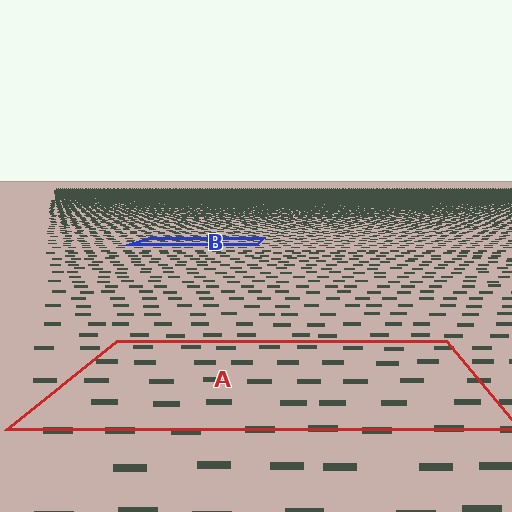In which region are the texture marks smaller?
The texture marks are smaller in region B, because it is farther away.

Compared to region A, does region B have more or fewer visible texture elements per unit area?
Region B has more texture elements per unit area — they are packed more densely because it is farther away.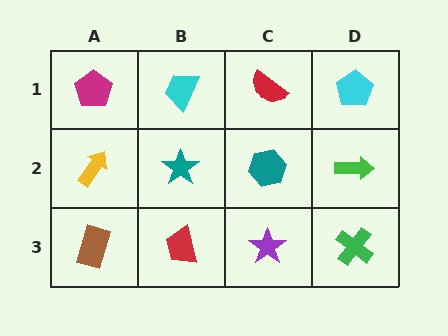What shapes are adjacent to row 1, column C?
A teal hexagon (row 2, column C), a cyan trapezoid (row 1, column B), a cyan pentagon (row 1, column D).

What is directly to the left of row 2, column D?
A teal hexagon.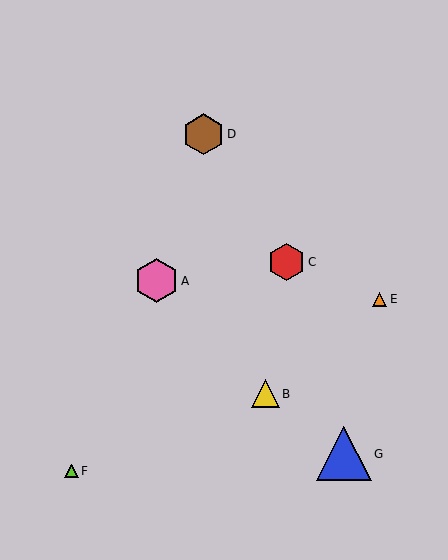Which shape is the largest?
The blue triangle (labeled G) is the largest.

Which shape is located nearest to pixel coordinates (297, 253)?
The red hexagon (labeled C) at (286, 262) is nearest to that location.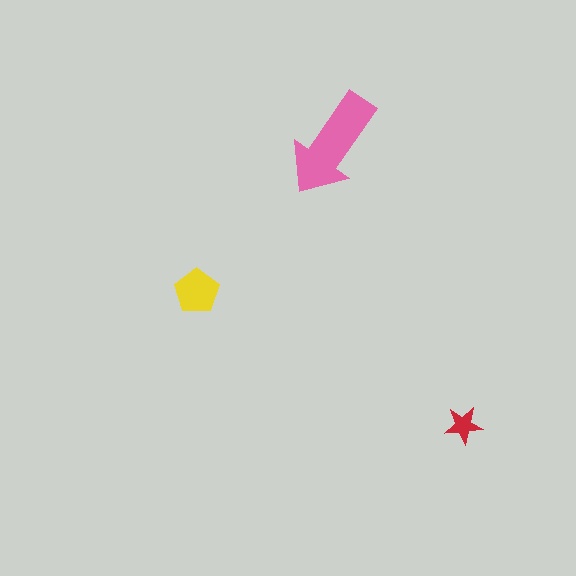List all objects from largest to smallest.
The pink arrow, the yellow pentagon, the red star.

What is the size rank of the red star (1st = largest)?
3rd.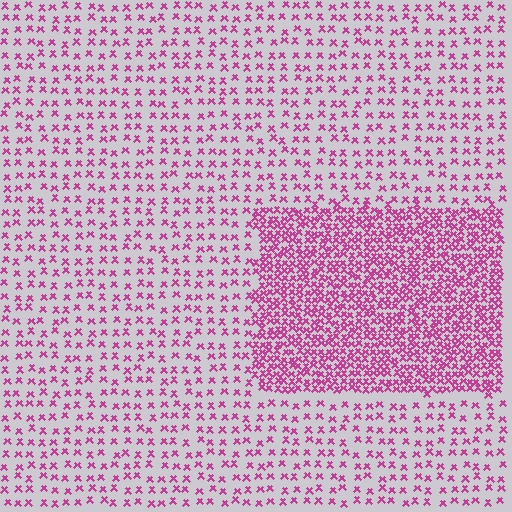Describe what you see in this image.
The image contains small magenta elements arranged at two different densities. A rectangle-shaped region is visible where the elements are more densely packed than the surrounding area.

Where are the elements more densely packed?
The elements are more densely packed inside the rectangle boundary.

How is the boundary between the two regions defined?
The boundary is defined by a change in element density (approximately 2.7x ratio). All elements are the same color, size, and shape.